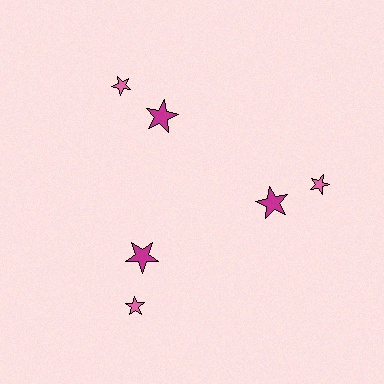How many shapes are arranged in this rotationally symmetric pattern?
There are 6 shapes, arranged in 3 groups of 2.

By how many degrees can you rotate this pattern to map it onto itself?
The pattern maps onto itself every 120 degrees of rotation.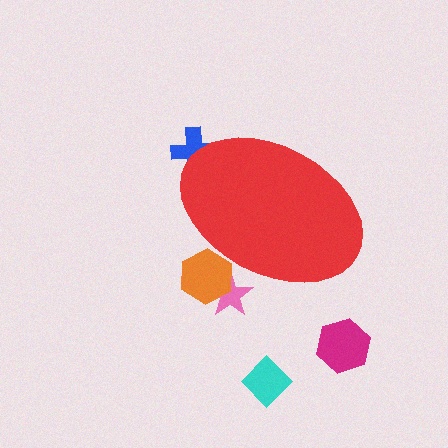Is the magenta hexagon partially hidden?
No, the magenta hexagon is fully visible.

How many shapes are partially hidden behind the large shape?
3 shapes are partially hidden.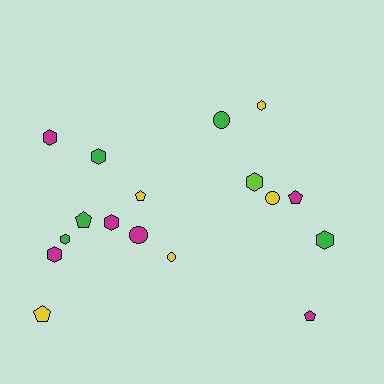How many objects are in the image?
There are 17 objects.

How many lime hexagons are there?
There is 1 lime hexagon.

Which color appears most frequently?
Magenta, with 6 objects.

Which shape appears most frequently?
Hexagon, with 8 objects.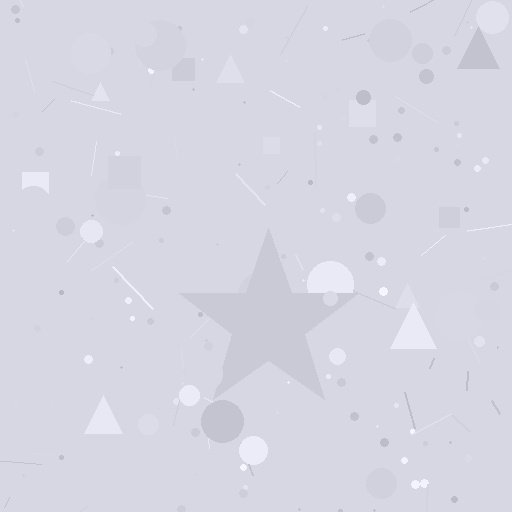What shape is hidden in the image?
A star is hidden in the image.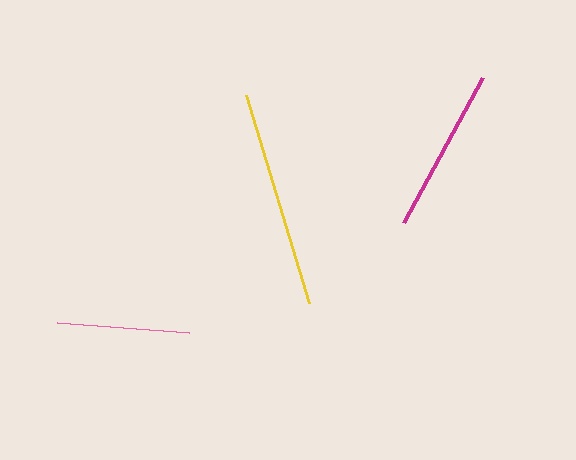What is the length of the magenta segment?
The magenta segment is approximately 164 pixels long.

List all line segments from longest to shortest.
From longest to shortest: yellow, magenta, pink.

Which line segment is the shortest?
The pink line is the shortest at approximately 133 pixels.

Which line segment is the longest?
The yellow line is the longest at approximately 217 pixels.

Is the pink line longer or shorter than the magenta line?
The magenta line is longer than the pink line.